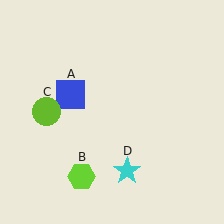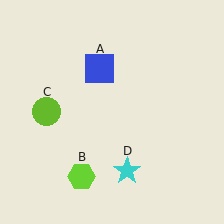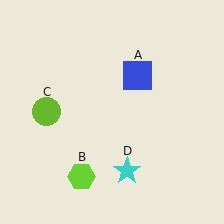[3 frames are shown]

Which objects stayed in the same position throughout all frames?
Lime hexagon (object B) and lime circle (object C) and cyan star (object D) remained stationary.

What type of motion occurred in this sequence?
The blue square (object A) rotated clockwise around the center of the scene.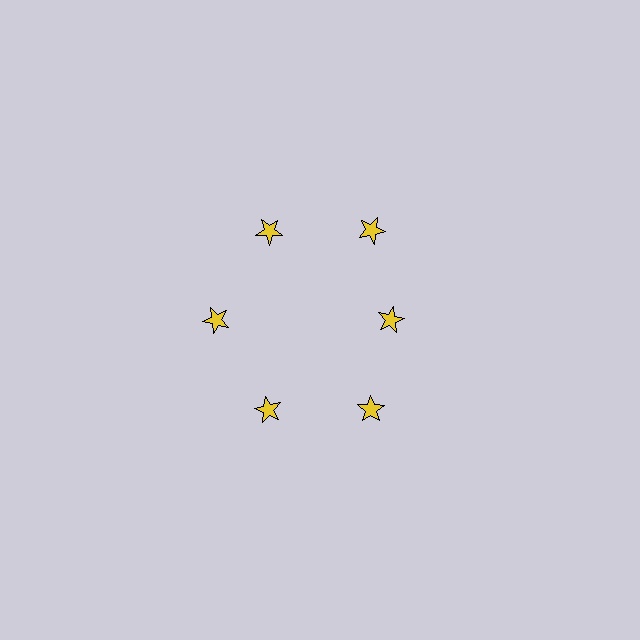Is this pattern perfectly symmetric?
No. The 6 yellow stars are arranged in a ring, but one element near the 3 o'clock position is pulled inward toward the center, breaking the 6-fold rotational symmetry.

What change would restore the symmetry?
The symmetry would be restored by moving it outward, back onto the ring so that all 6 stars sit at equal angles and equal distance from the center.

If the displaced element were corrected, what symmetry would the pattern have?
It would have 6-fold rotational symmetry — the pattern would map onto itself every 60 degrees.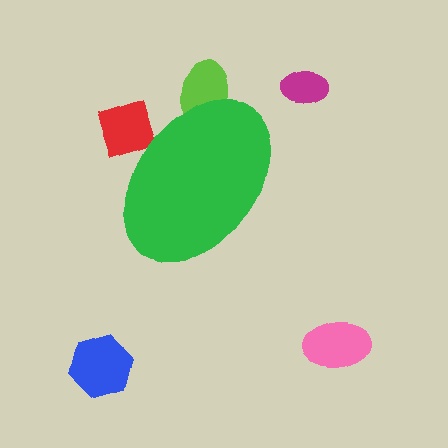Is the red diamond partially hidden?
Yes, the red diamond is partially hidden behind the green ellipse.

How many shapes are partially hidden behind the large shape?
2 shapes are partially hidden.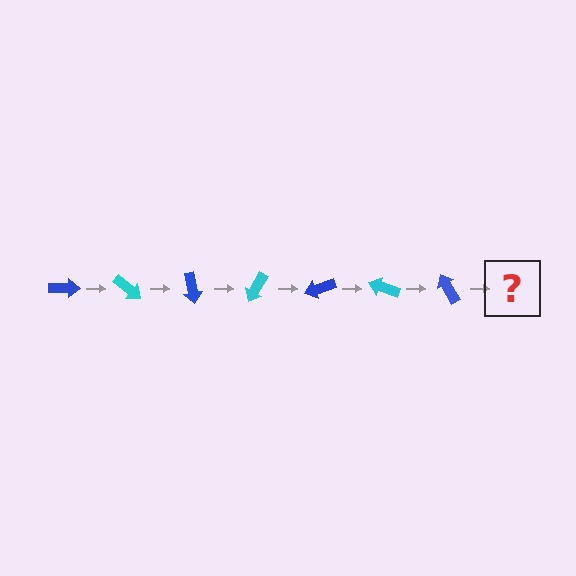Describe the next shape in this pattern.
It should be a cyan arrow, rotated 280 degrees from the start.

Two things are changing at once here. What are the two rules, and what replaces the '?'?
The two rules are that it rotates 40 degrees each step and the color cycles through blue and cyan. The '?' should be a cyan arrow, rotated 280 degrees from the start.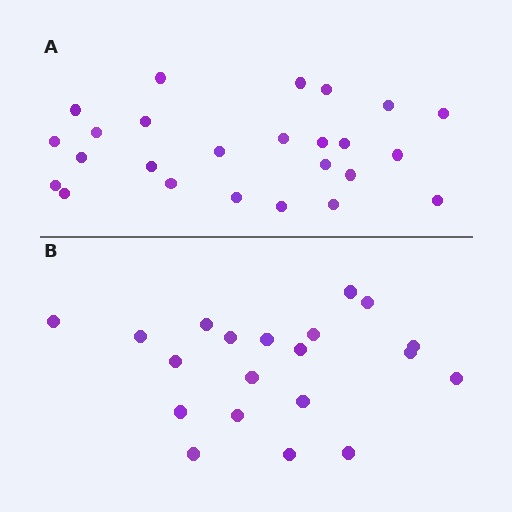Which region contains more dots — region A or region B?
Region A (the top region) has more dots.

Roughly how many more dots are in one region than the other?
Region A has about 5 more dots than region B.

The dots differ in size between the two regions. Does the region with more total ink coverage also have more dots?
No. Region B has more total ink coverage because its dots are larger, but region A actually contains more individual dots. Total area can be misleading — the number of items is what matters here.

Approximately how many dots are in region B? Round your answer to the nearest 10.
About 20 dots.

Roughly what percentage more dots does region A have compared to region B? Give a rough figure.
About 25% more.